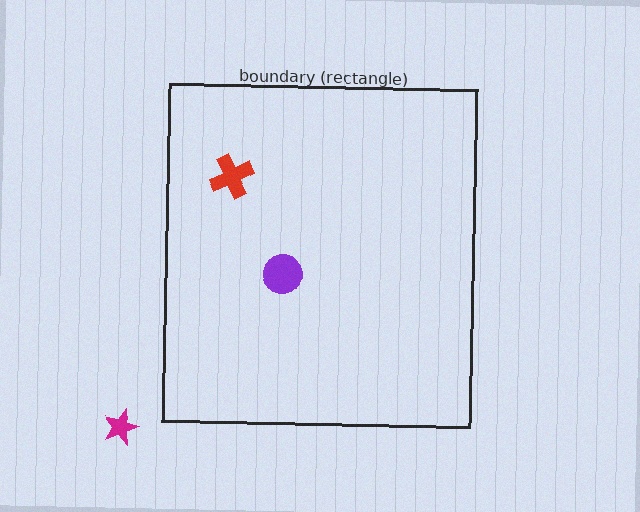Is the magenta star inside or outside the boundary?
Outside.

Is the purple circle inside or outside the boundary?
Inside.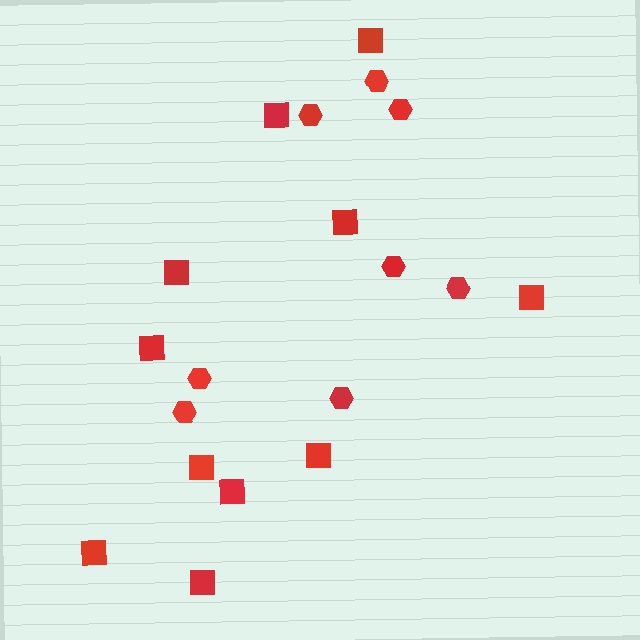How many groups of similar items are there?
There are 2 groups: one group of squares (11) and one group of hexagons (8).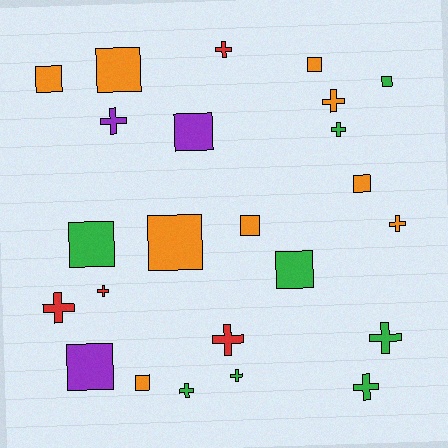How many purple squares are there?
There are 2 purple squares.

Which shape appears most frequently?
Square, with 12 objects.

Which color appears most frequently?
Orange, with 9 objects.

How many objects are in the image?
There are 24 objects.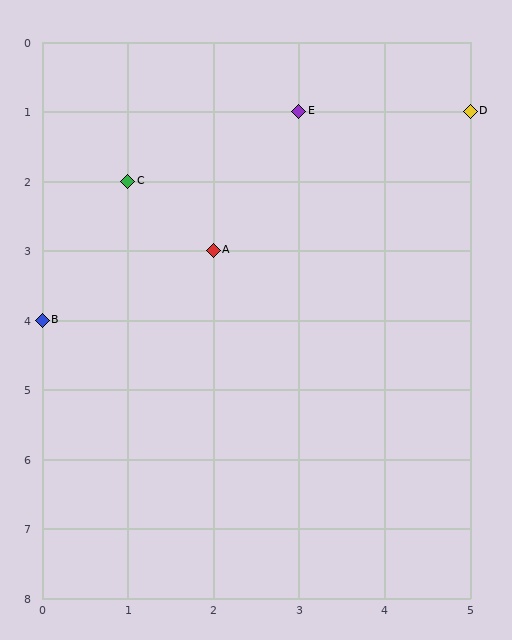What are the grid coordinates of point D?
Point D is at grid coordinates (5, 1).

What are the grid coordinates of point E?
Point E is at grid coordinates (3, 1).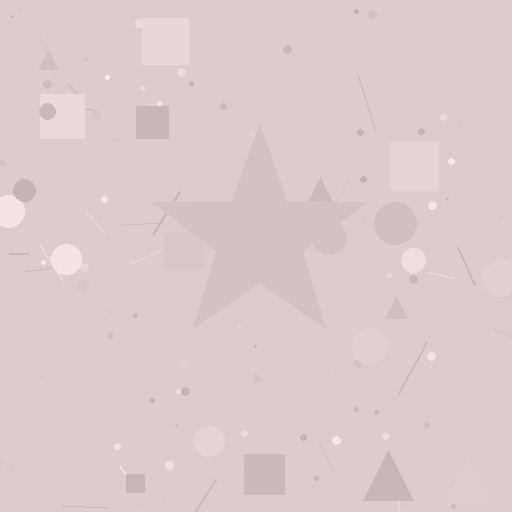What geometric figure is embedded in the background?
A star is embedded in the background.